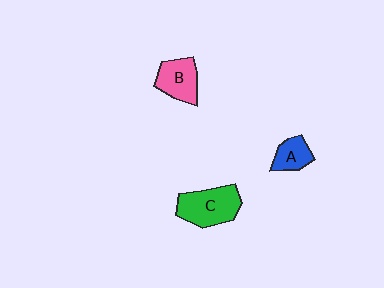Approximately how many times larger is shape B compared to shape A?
Approximately 1.4 times.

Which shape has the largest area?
Shape C (green).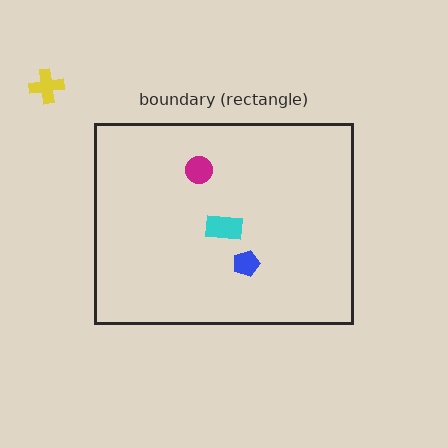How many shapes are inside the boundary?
3 inside, 1 outside.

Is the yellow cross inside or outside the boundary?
Outside.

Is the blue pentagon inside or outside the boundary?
Inside.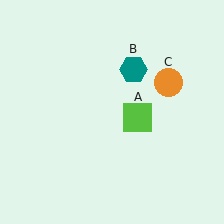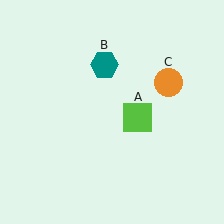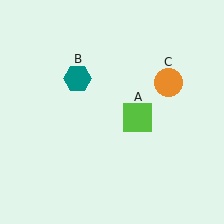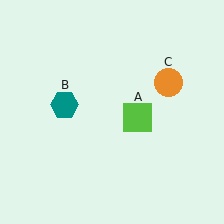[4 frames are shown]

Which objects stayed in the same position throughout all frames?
Lime square (object A) and orange circle (object C) remained stationary.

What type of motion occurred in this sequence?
The teal hexagon (object B) rotated counterclockwise around the center of the scene.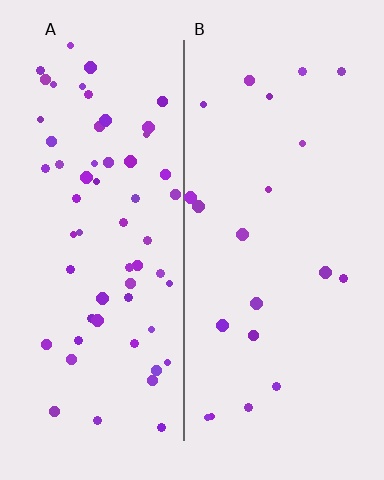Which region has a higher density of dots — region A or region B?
A (the left).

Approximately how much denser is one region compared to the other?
Approximately 3.0× — region A over region B.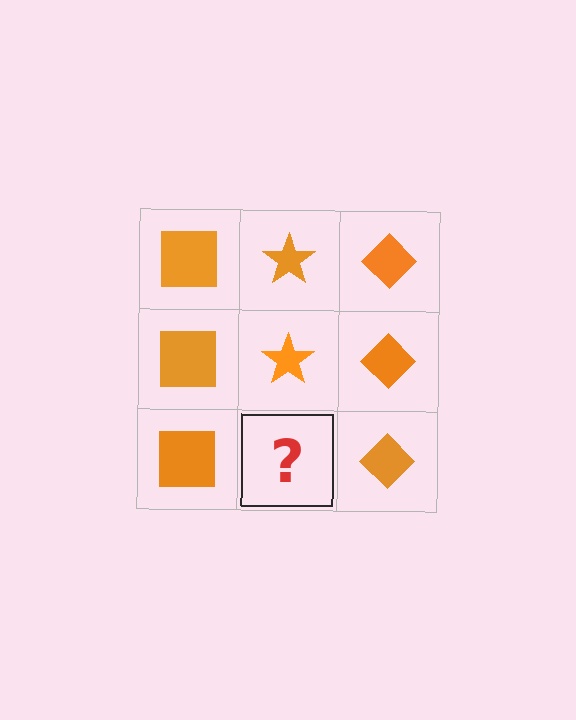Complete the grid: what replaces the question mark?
The question mark should be replaced with an orange star.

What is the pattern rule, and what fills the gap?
The rule is that each column has a consistent shape. The gap should be filled with an orange star.